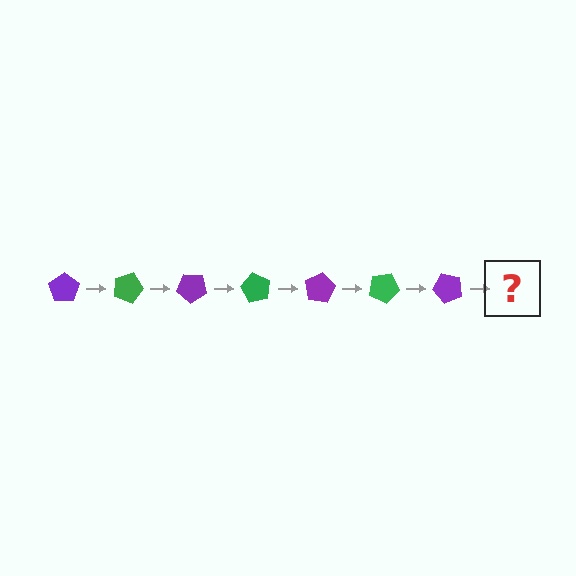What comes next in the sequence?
The next element should be a green pentagon, rotated 140 degrees from the start.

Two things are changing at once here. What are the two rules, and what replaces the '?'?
The two rules are that it rotates 20 degrees each step and the color cycles through purple and green. The '?' should be a green pentagon, rotated 140 degrees from the start.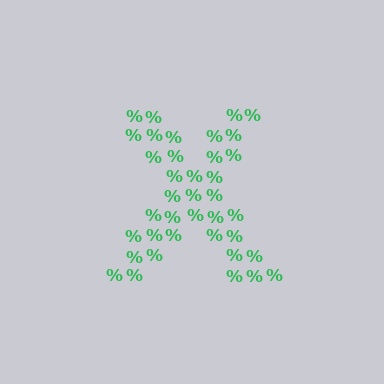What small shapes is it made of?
It is made of small percent signs.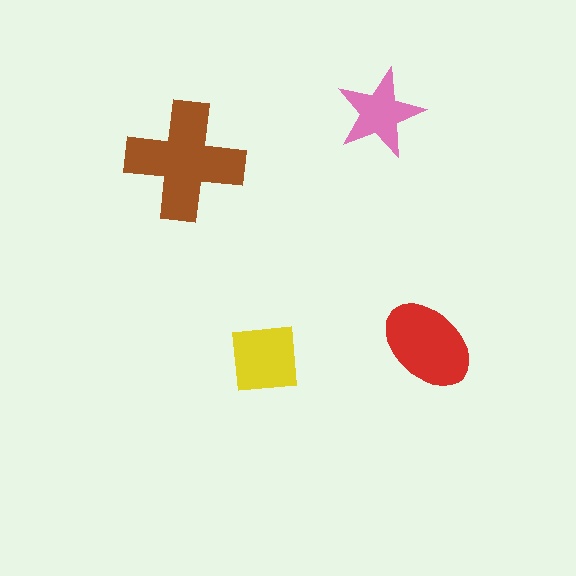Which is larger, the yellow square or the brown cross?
The brown cross.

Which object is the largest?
The brown cross.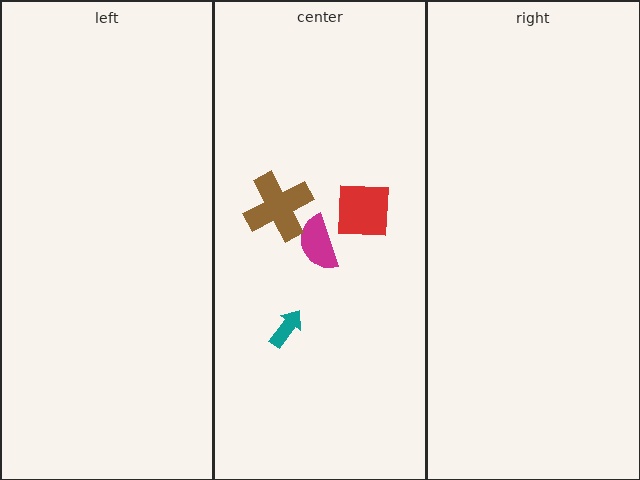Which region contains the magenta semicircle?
The center region.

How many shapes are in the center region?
4.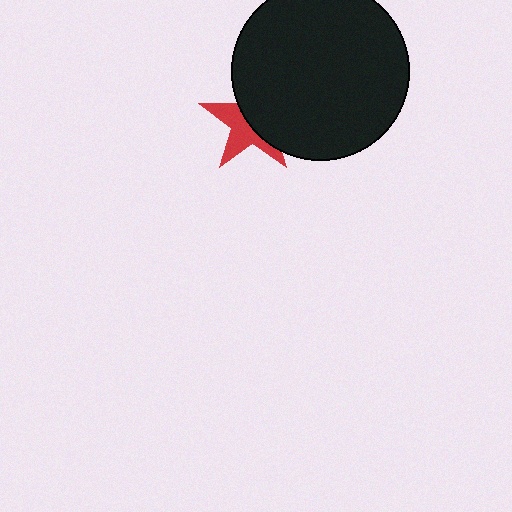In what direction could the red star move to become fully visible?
The red star could move left. That would shift it out from behind the black circle entirely.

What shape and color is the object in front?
The object in front is a black circle.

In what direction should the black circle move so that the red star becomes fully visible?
The black circle should move right. That is the shortest direction to clear the overlap and leave the red star fully visible.